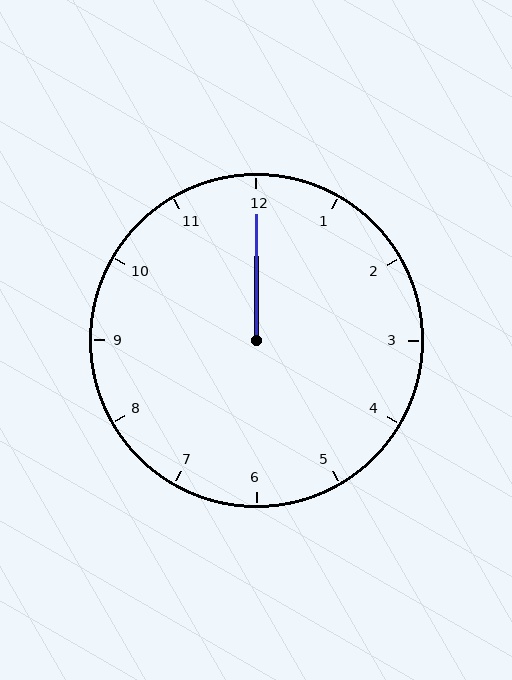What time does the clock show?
12:00.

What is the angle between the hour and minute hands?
Approximately 0 degrees.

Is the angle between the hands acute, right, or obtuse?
It is acute.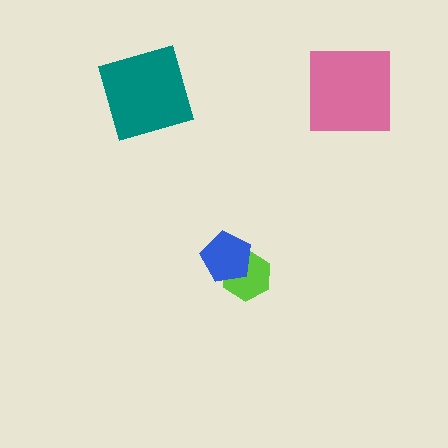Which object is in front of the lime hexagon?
The blue pentagon is in front of the lime hexagon.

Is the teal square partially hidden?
No, no other shape covers it.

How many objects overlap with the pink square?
0 objects overlap with the pink square.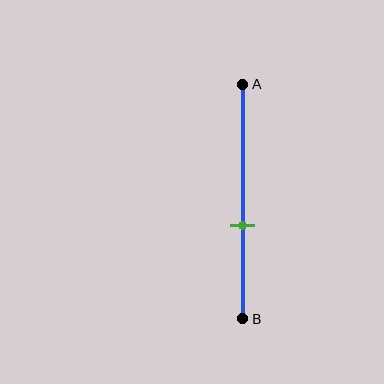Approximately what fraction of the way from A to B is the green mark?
The green mark is approximately 60% of the way from A to B.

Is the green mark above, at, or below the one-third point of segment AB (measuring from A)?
The green mark is below the one-third point of segment AB.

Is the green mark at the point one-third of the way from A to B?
No, the mark is at about 60% from A, not at the 33% one-third point.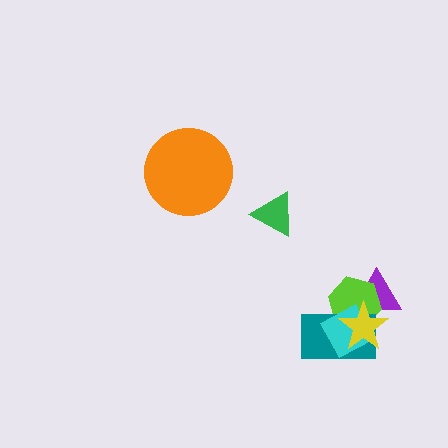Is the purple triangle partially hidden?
Yes, it is partially covered by another shape.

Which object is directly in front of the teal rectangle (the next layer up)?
The cyan diamond is directly in front of the teal rectangle.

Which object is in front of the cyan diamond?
The yellow star is in front of the cyan diamond.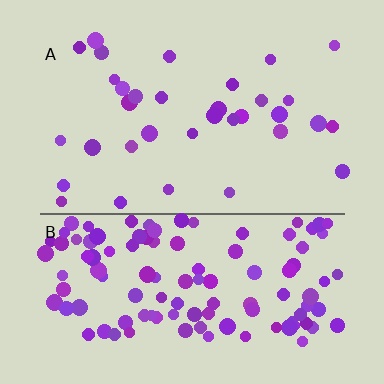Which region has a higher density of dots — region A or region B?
B (the bottom).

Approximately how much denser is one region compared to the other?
Approximately 3.4× — region B over region A.